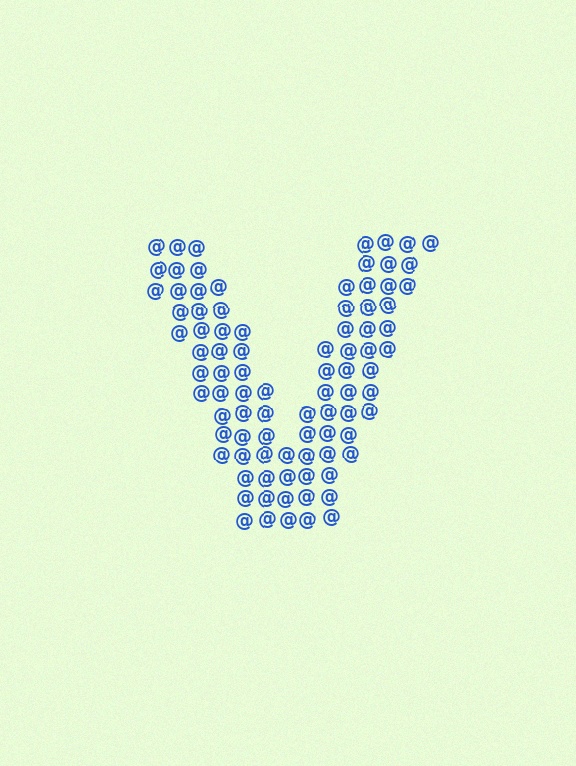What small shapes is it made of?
It is made of small at signs.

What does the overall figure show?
The overall figure shows the letter V.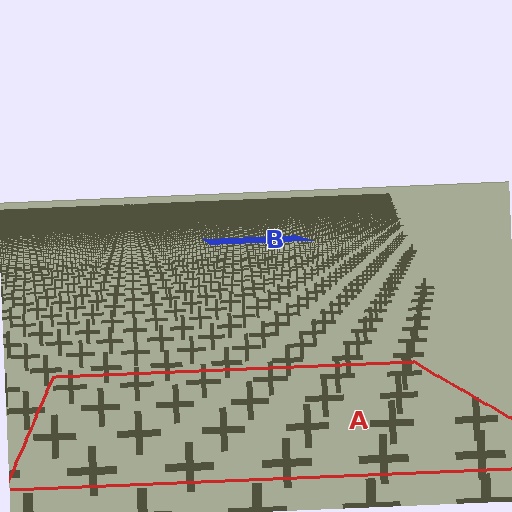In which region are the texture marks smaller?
The texture marks are smaller in region B, because it is farther away.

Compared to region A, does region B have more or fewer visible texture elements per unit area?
Region B has more texture elements per unit area — they are packed more densely because it is farther away.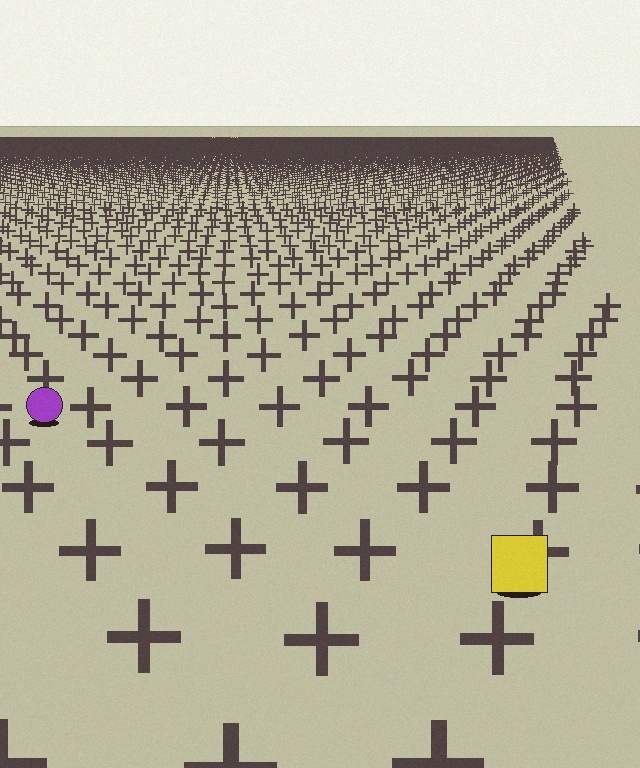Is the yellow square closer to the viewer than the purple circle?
Yes. The yellow square is closer — you can tell from the texture gradient: the ground texture is coarser near it.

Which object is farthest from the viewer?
The purple circle is farthest from the viewer. It appears smaller and the ground texture around it is denser.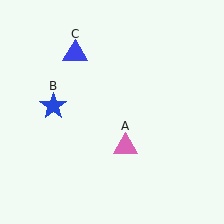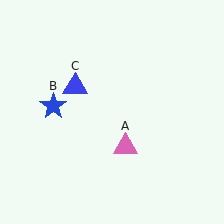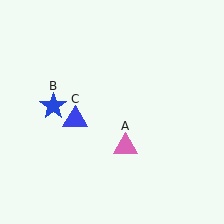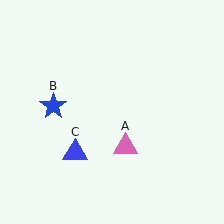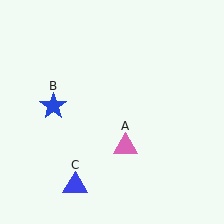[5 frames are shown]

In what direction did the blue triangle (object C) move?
The blue triangle (object C) moved down.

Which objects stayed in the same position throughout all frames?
Pink triangle (object A) and blue star (object B) remained stationary.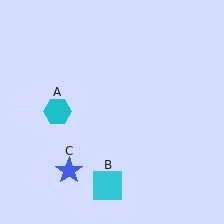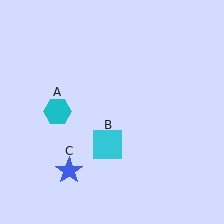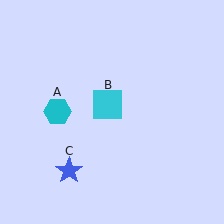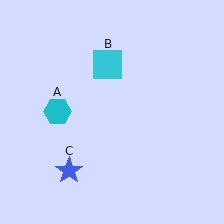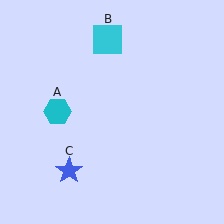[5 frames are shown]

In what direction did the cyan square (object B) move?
The cyan square (object B) moved up.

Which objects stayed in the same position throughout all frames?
Cyan hexagon (object A) and blue star (object C) remained stationary.